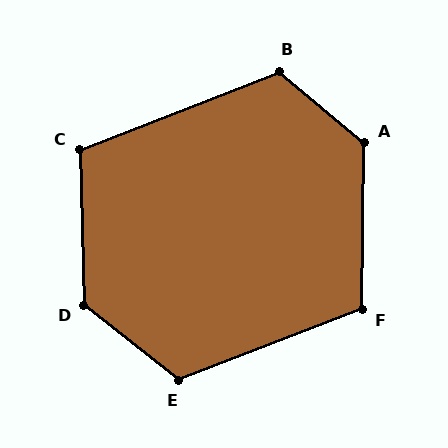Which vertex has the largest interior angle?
D, at approximately 130 degrees.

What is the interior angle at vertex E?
Approximately 121 degrees (obtuse).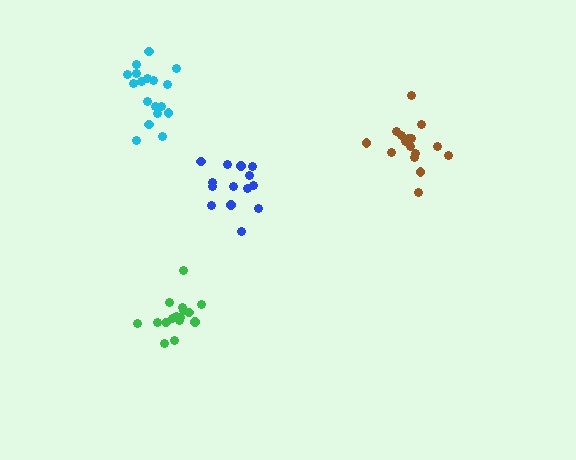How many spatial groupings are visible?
There are 4 spatial groupings.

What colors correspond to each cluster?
The clusters are colored: green, cyan, blue, brown.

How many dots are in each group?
Group 1: 16 dots, Group 2: 18 dots, Group 3: 14 dots, Group 4: 16 dots (64 total).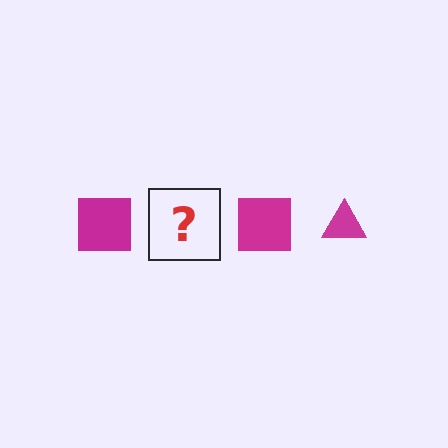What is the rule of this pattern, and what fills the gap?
The rule is that the pattern cycles through square, triangle shapes in magenta. The gap should be filled with a magenta triangle.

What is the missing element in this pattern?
The missing element is a magenta triangle.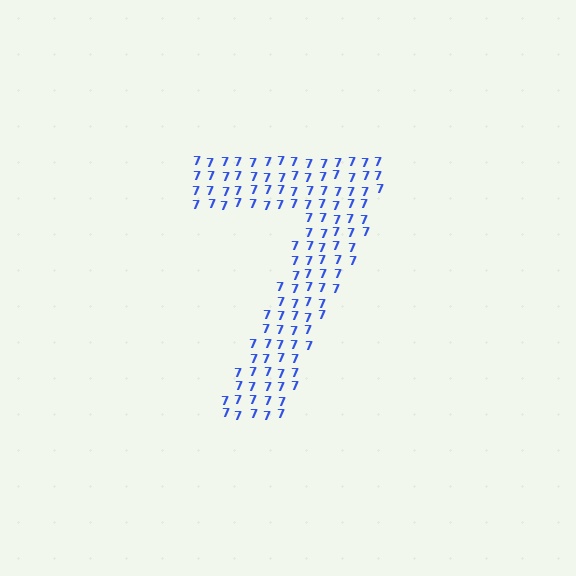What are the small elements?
The small elements are digit 7's.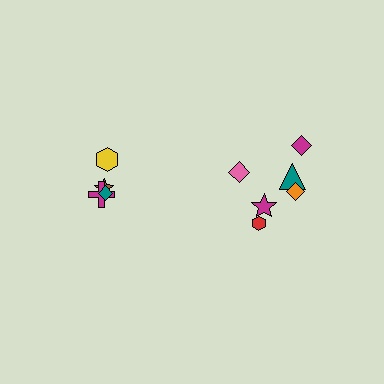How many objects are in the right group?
There are 6 objects.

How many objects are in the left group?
There are 4 objects.